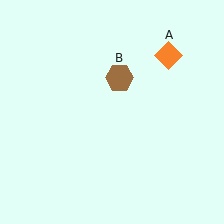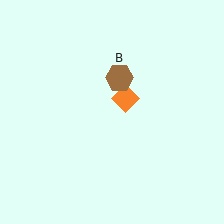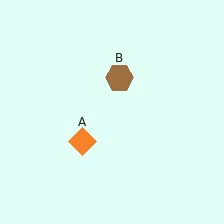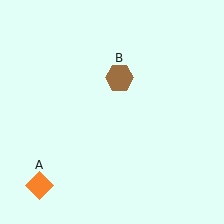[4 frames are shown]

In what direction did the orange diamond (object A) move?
The orange diamond (object A) moved down and to the left.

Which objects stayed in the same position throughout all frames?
Brown hexagon (object B) remained stationary.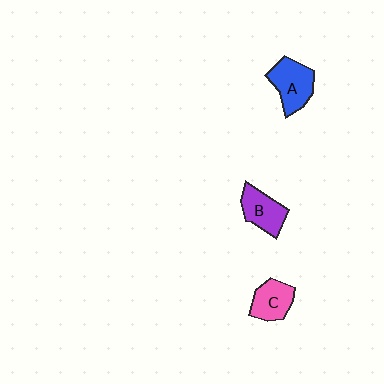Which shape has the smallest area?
Shape C (pink).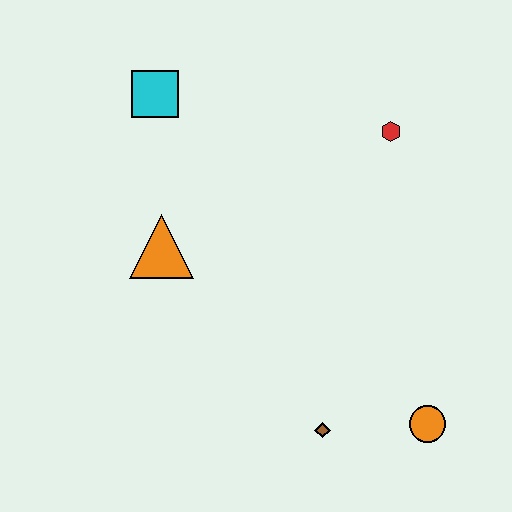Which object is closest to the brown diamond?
The orange circle is closest to the brown diamond.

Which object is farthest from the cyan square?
The orange circle is farthest from the cyan square.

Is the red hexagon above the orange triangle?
Yes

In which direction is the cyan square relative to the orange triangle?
The cyan square is above the orange triangle.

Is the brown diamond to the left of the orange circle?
Yes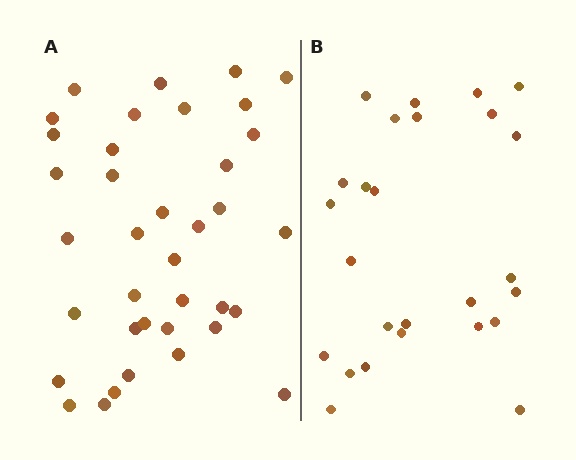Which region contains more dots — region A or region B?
Region A (the left region) has more dots.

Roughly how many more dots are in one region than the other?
Region A has roughly 12 or so more dots than region B.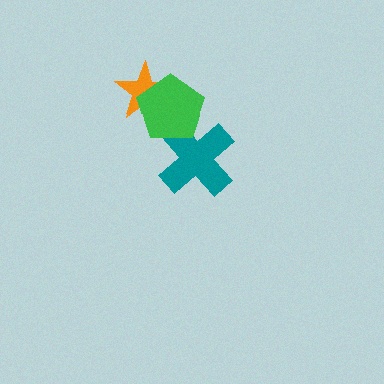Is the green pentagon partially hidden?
No, no other shape covers it.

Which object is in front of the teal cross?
The green pentagon is in front of the teal cross.